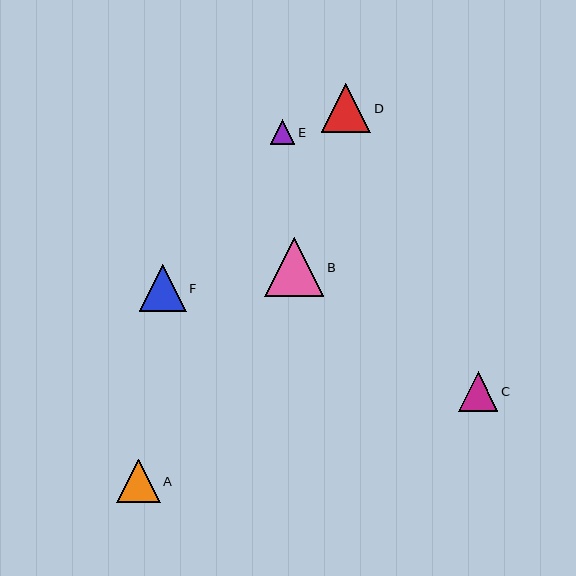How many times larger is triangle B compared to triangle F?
Triangle B is approximately 1.3 times the size of triangle F.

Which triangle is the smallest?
Triangle E is the smallest with a size of approximately 25 pixels.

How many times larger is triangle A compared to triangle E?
Triangle A is approximately 1.7 times the size of triangle E.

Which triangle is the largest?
Triangle B is the largest with a size of approximately 59 pixels.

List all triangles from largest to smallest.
From largest to smallest: B, D, F, A, C, E.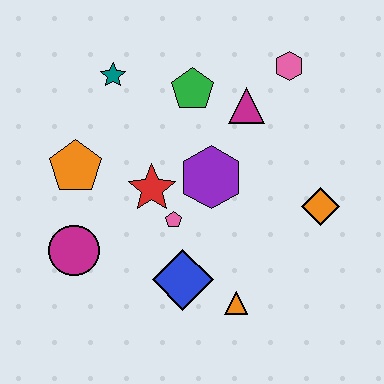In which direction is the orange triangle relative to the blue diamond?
The orange triangle is to the right of the blue diamond.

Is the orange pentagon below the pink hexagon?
Yes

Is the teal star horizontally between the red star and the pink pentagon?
No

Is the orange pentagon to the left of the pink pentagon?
Yes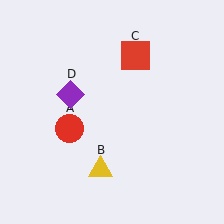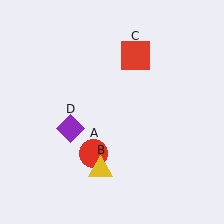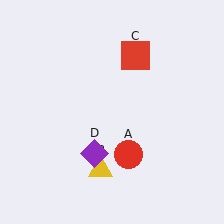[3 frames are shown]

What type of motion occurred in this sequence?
The red circle (object A), purple diamond (object D) rotated counterclockwise around the center of the scene.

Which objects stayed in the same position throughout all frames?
Yellow triangle (object B) and red square (object C) remained stationary.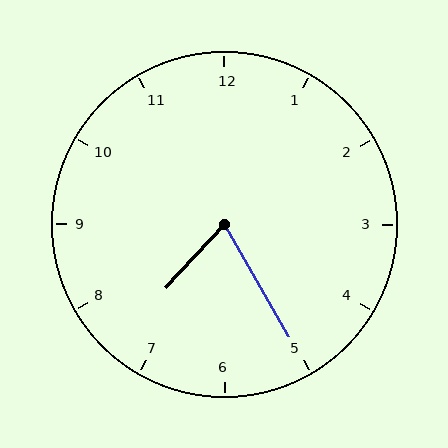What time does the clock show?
7:25.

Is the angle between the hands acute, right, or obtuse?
It is acute.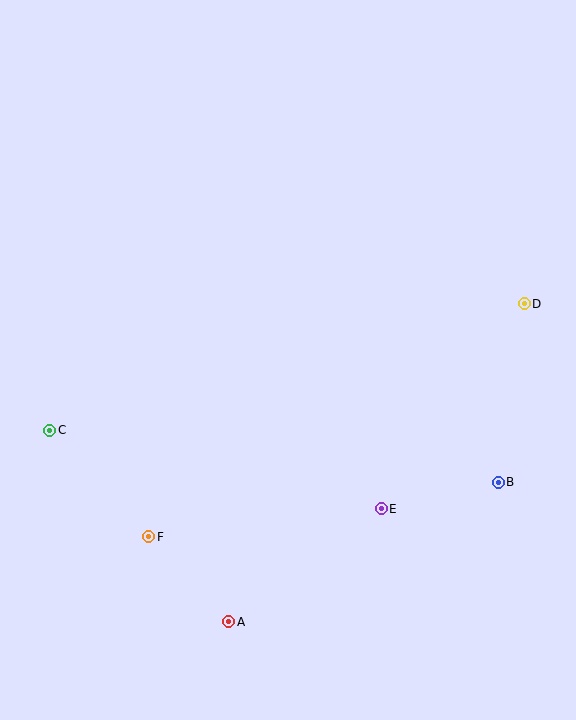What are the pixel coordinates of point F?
Point F is at (149, 537).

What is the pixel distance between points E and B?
The distance between E and B is 120 pixels.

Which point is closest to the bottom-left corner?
Point F is closest to the bottom-left corner.